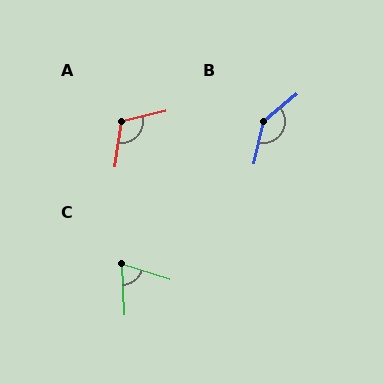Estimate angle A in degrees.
Approximately 111 degrees.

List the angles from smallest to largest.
C (69°), A (111°), B (143°).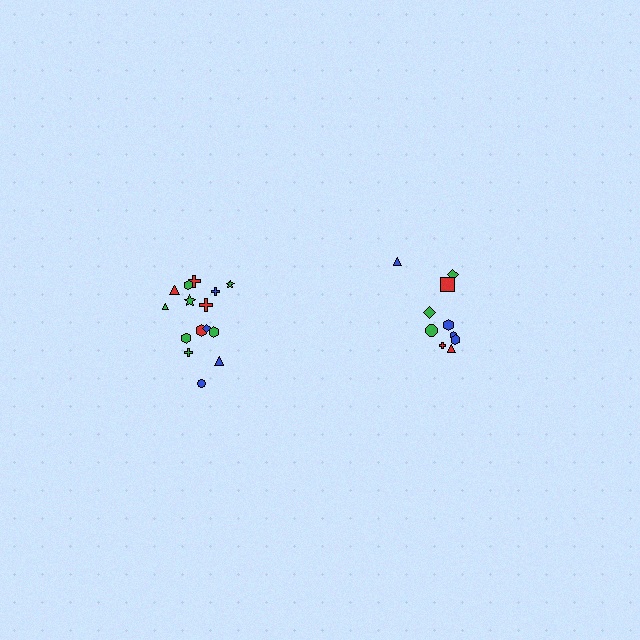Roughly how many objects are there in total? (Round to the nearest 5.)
Roughly 25 objects in total.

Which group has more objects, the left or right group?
The left group.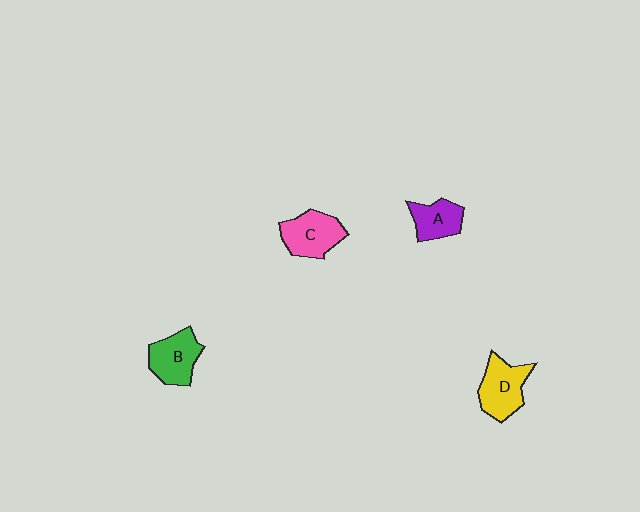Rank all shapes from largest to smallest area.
From largest to smallest: D (yellow), C (pink), B (green), A (purple).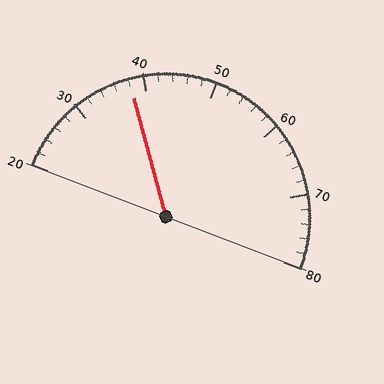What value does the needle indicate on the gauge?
The needle indicates approximately 38.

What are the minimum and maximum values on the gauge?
The gauge ranges from 20 to 80.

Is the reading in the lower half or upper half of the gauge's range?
The reading is in the lower half of the range (20 to 80).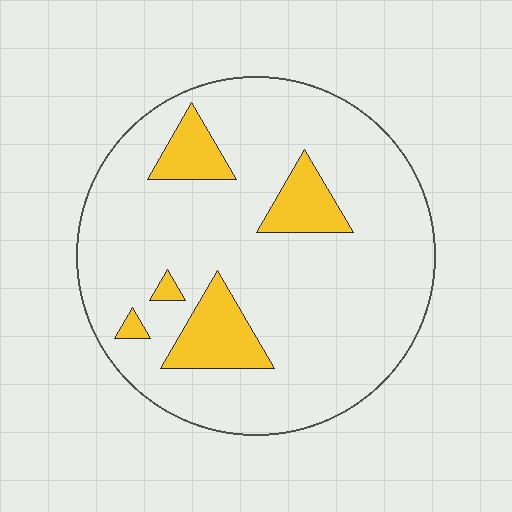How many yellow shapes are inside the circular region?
5.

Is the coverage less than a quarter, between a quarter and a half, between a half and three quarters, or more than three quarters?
Less than a quarter.